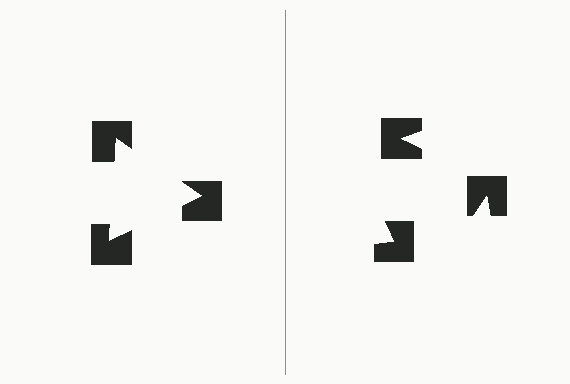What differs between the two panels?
The notched squares are positioned identically on both sides; only the wedge orientations differ. On the left they align to a triangle; on the right they are misaligned.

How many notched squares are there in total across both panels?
6 — 3 on each side.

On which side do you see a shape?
An illusory triangle appears on the left side. On the right side the wedge cuts are rotated, so no coherent shape forms.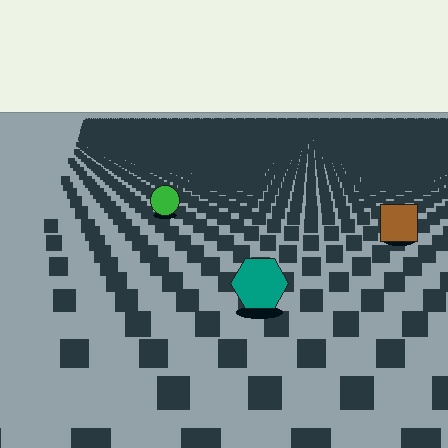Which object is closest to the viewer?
The teal hexagon is closest. The texture marks near it are larger and more spread out.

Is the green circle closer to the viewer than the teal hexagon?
No. The teal hexagon is closer — you can tell from the texture gradient: the ground texture is coarser near it.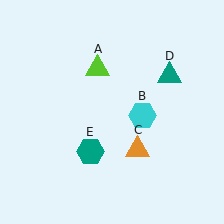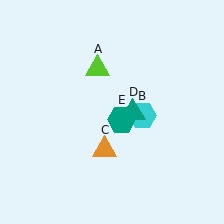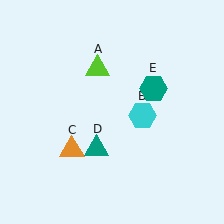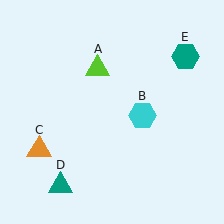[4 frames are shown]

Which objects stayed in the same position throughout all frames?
Lime triangle (object A) and cyan hexagon (object B) remained stationary.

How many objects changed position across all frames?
3 objects changed position: orange triangle (object C), teal triangle (object D), teal hexagon (object E).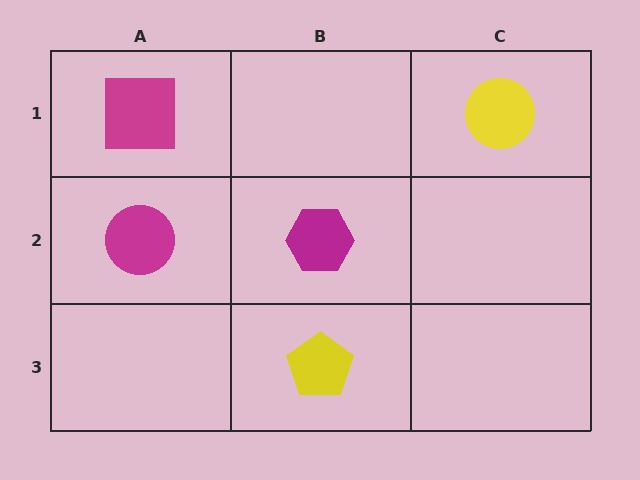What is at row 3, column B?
A yellow pentagon.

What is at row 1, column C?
A yellow circle.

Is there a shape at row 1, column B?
No, that cell is empty.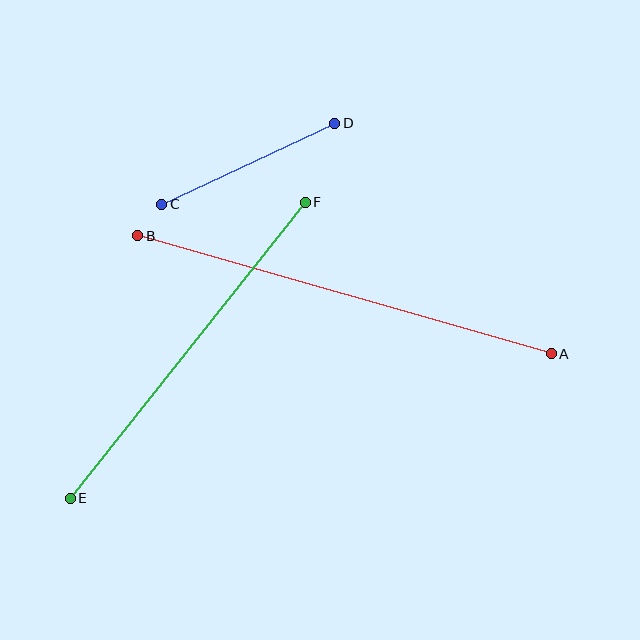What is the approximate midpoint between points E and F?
The midpoint is at approximately (188, 350) pixels.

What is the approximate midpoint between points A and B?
The midpoint is at approximately (345, 295) pixels.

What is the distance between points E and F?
The distance is approximately 378 pixels.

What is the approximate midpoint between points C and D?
The midpoint is at approximately (248, 164) pixels.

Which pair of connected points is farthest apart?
Points A and B are farthest apart.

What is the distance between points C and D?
The distance is approximately 191 pixels.